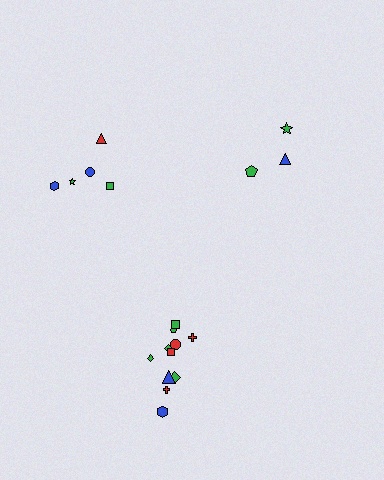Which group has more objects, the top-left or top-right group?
The top-left group.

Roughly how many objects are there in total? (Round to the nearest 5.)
Roughly 20 objects in total.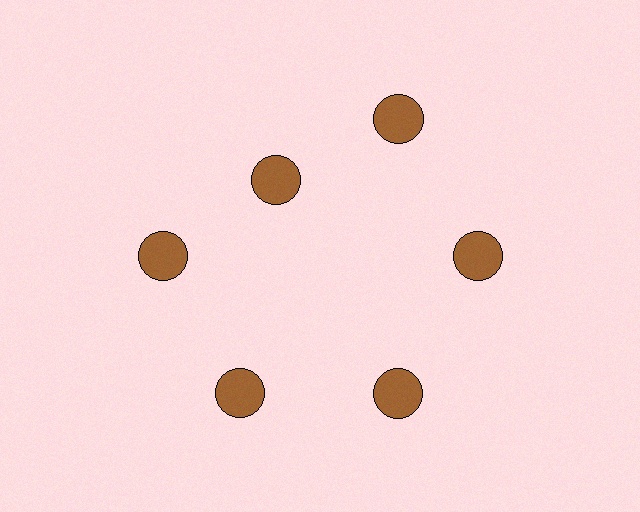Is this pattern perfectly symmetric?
No. The 6 brown circles are arranged in a ring, but one element near the 11 o'clock position is pulled inward toward the center, breaking the 6-fold rotational symmetry.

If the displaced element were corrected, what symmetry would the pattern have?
It would have 6-fold rotational symmetry — the pattern would map onto itself every 60 degrees.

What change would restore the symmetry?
The symmetry would be restored by moving it outward, back onto the ring so that all 6 circles sit at equal angles and equal distance from the center.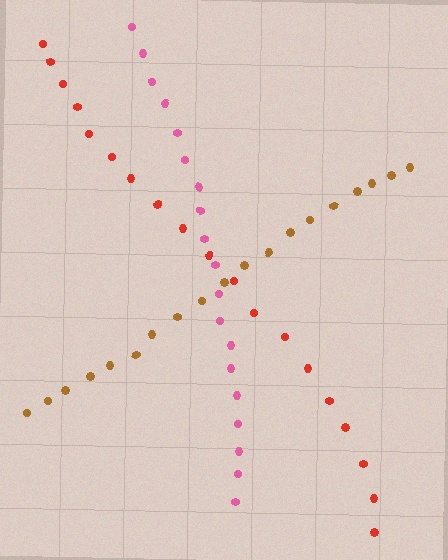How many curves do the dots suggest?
There are 3 distinct paths.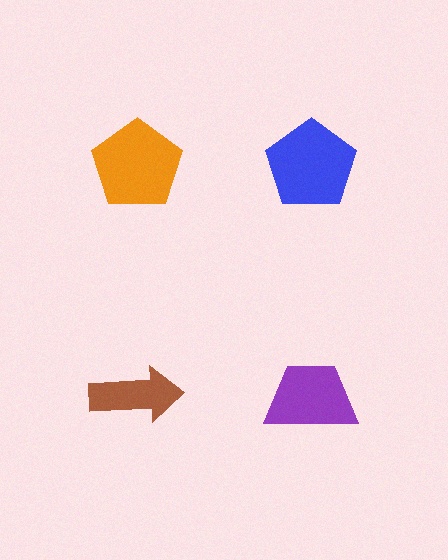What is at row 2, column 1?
A brown arrow.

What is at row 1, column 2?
A blue pentagon.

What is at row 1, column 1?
An orange pentagon.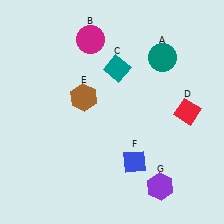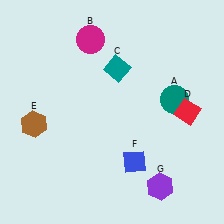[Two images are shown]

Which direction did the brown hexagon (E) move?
The brown hexagon (E) moved left.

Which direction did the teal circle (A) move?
The teal circle (A) moved down.